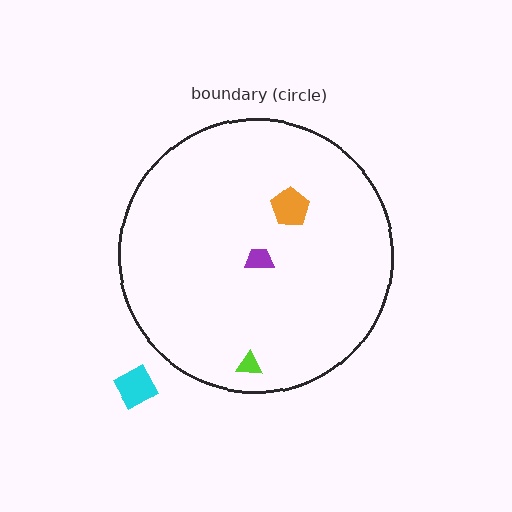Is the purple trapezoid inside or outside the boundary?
Inside.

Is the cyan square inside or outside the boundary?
Outside.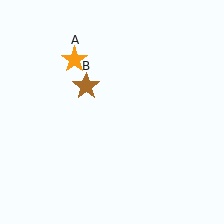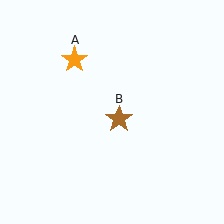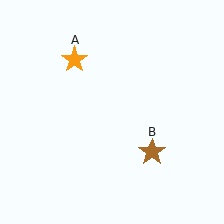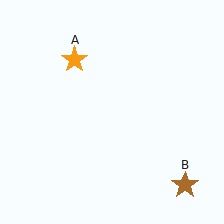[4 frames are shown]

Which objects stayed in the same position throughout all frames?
Orange star (object A) remained stationary.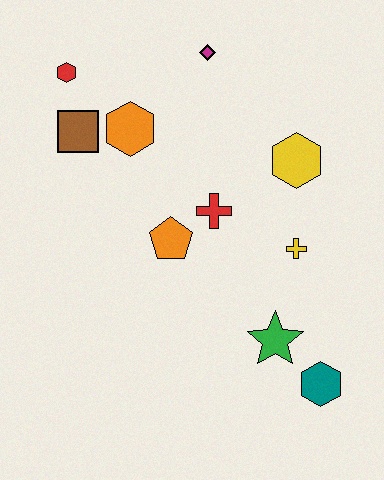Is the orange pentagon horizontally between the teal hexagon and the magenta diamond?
No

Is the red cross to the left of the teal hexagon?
Yes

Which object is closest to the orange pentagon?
The red cross is closest to the orange pentagon.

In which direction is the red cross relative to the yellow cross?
The red cross is to the left of the yellow cross.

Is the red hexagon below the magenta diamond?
Yes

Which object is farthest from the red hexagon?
The teal hexagon is farthest from the red hexagon.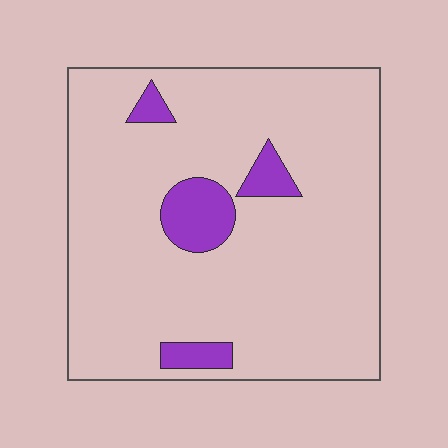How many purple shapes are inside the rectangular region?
4.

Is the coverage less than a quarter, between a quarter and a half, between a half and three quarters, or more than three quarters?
Less than a quarter.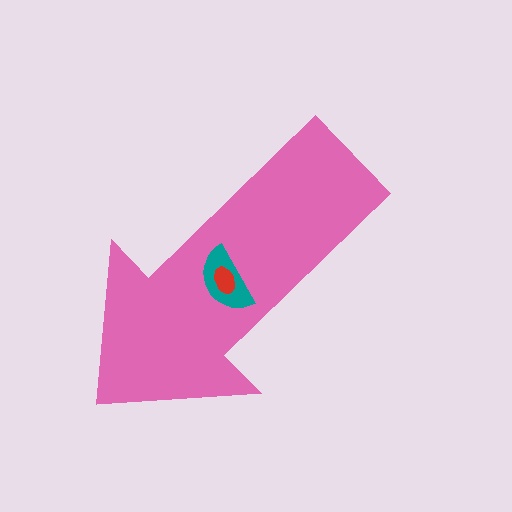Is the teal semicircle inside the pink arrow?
Yes.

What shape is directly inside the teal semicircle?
The red ellipse.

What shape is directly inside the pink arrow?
The teal semicircle.